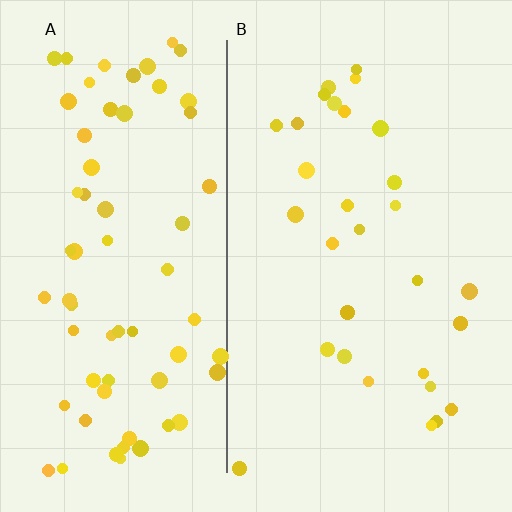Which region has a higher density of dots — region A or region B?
A (the left).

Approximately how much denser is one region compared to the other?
Approximately 2.3× — region A over region B.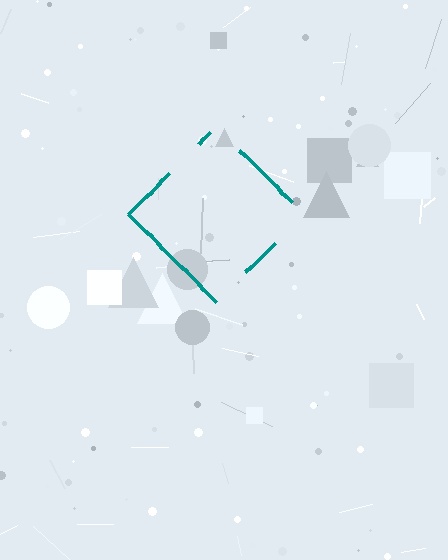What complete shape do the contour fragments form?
The contour fragments form a diamond.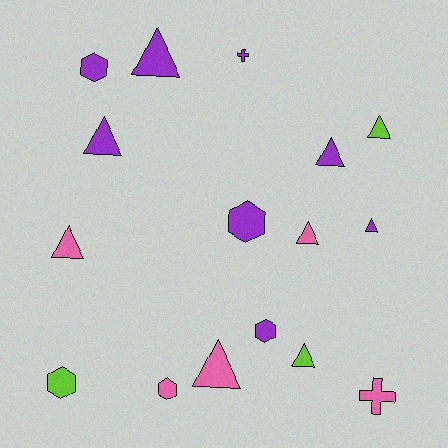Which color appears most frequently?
Purple, with 8 objects.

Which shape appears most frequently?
Triangle, with 9 objects.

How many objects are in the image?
There are 16 objects.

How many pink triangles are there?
There are 3 pink triangles.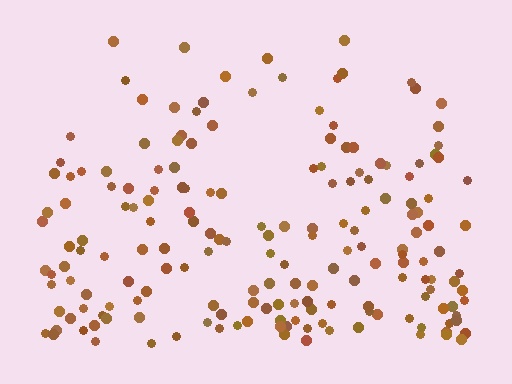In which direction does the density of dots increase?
From top to bottom, with the bottom side densest.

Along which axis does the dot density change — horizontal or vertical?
Vertical.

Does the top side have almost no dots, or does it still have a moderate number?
Still a moderate number, just noticeably fewer than the bottom.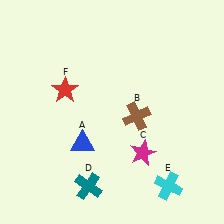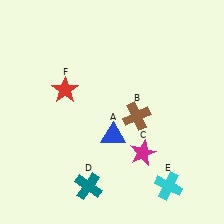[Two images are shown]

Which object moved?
The blue triangle (A) moved right.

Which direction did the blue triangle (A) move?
The blue triangle (A) moved right.